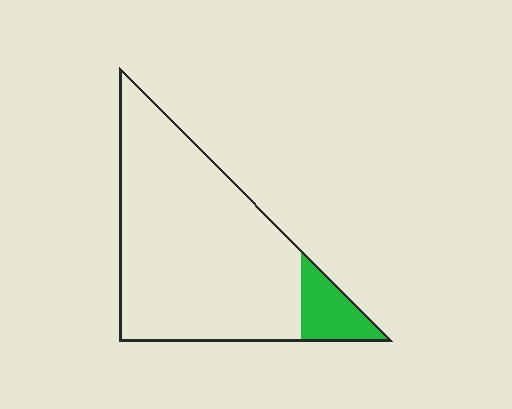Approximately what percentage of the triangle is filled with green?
Approximately 10%.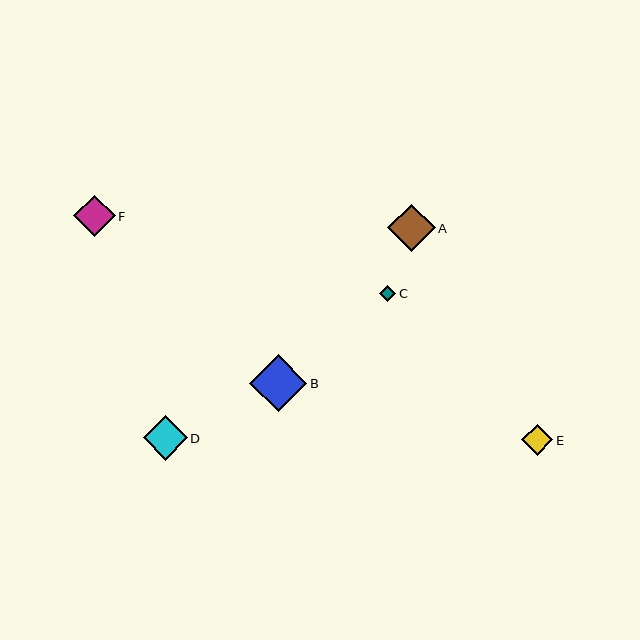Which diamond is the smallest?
Diamond C is the smallest with a size of approximately 16 pixels.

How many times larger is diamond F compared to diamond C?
Diamond F is approximately 2.6 times the size of diamond C.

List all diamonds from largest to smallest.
From largest to smallest: B, A, D, F, E, C.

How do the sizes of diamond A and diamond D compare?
Diamond A and diamond D are approximately the same size.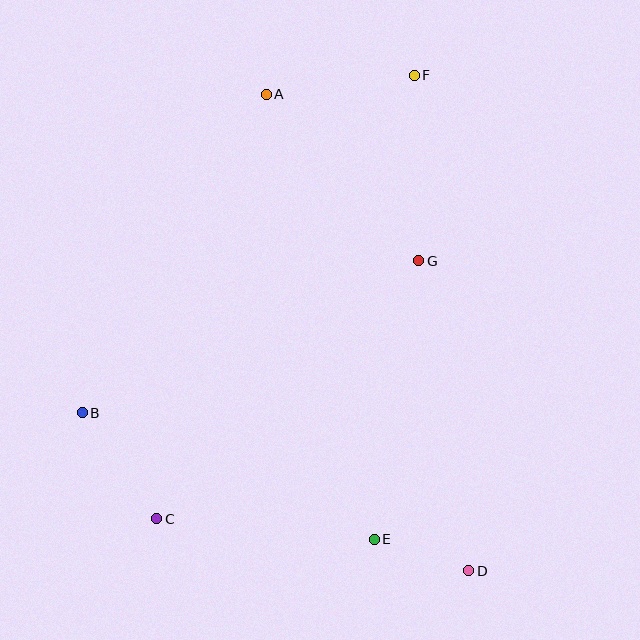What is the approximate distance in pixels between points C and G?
The distance between C and G is approximately 368 pixels.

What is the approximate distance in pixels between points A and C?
The distance between A and C is approximately 438 pixels.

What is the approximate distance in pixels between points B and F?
The distance between B and F is approximately 474 pixels.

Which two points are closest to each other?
Points D and E are closest to each other.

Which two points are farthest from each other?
Points A and D are farthest from each other.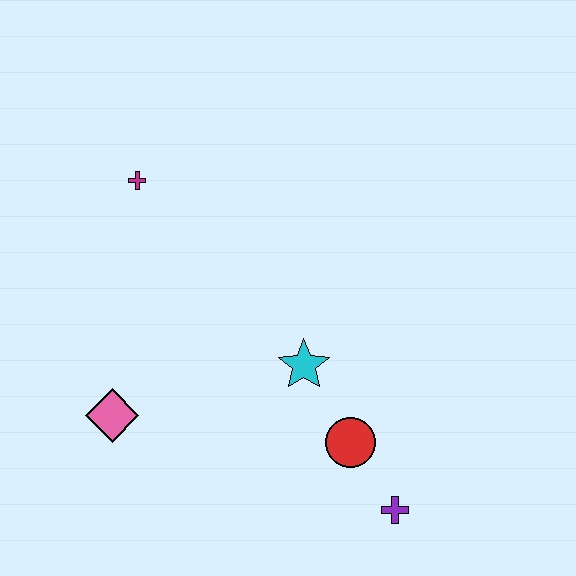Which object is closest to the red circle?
The purple cross is closest to the red circle.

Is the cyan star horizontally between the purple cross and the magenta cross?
Yes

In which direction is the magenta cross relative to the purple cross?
The magenta cross is above the purple cross.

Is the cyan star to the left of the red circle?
Yes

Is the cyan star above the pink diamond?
Yes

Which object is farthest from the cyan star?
The magenta cross is farthest from the cyan star.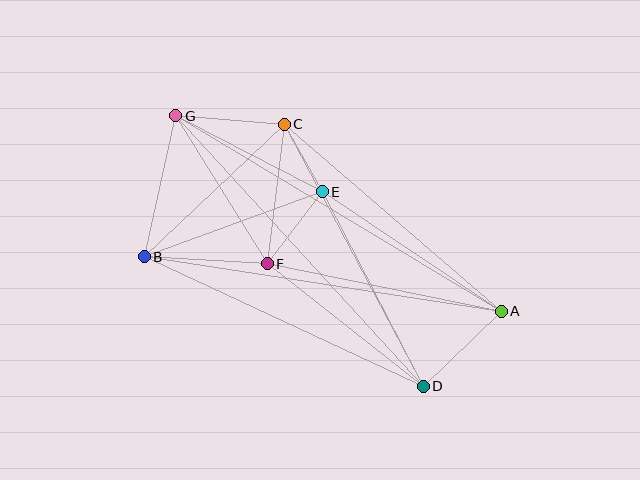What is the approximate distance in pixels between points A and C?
The distance between A and C is approximately 287 pixels.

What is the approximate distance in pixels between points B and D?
The distance between B and D is approximately 307 pixels.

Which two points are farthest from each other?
Points A and G are farthest from each other.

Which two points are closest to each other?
Points C and E are closest to each other.